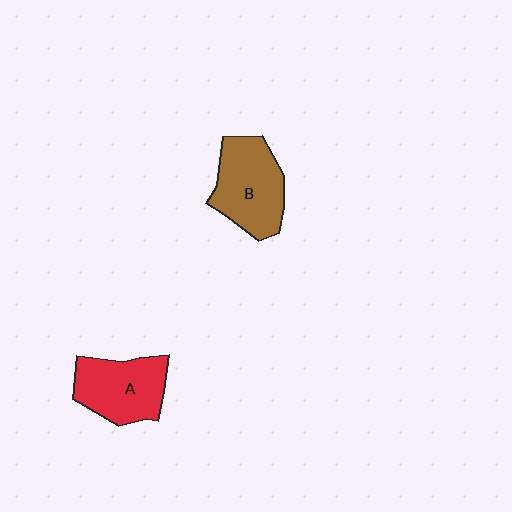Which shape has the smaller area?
Shape A (red).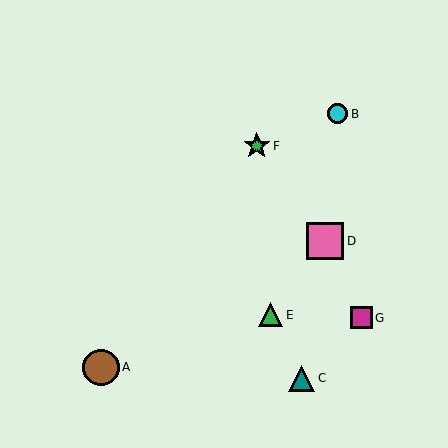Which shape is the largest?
The pink square (labeled D) is the largest.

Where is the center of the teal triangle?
The center of the teal triangle is at (302, 378).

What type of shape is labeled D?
Shape D is a pink square.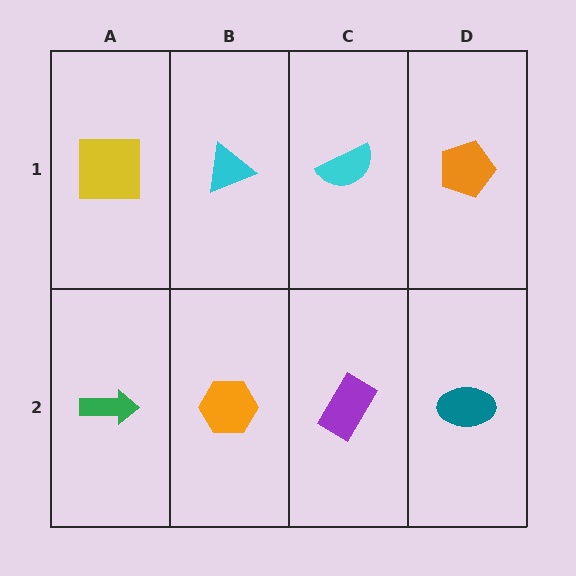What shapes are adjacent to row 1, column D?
A teal ellipse (row 2, column D), a cyan semicircle (row 1, column C).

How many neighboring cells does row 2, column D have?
2.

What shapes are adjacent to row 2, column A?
A yellow square (row 1, column A), an orange hexagon (row 2, column B).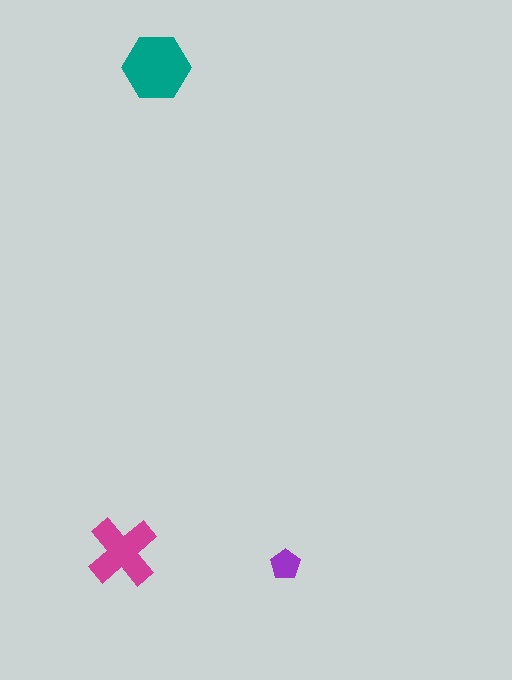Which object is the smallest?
The purple pentagon.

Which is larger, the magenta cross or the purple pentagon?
The magenta cross.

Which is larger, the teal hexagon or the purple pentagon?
The teal hexagon.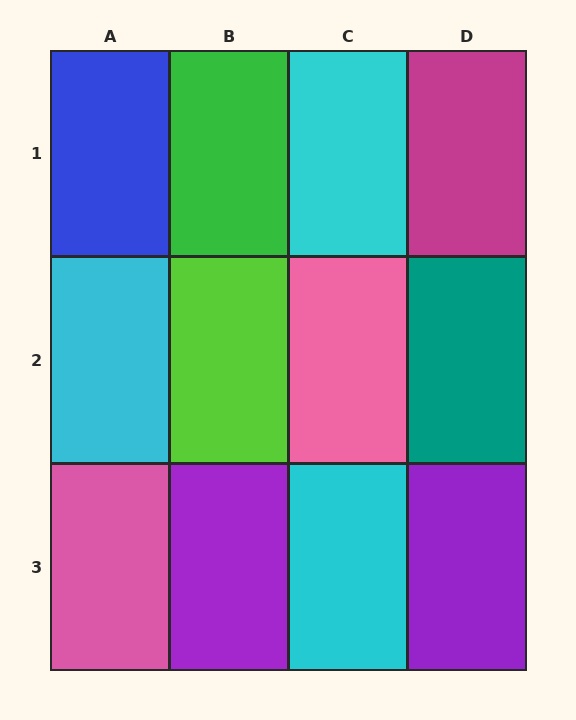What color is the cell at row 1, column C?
Cyan.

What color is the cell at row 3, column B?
Purple.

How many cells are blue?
1 cell is blue.